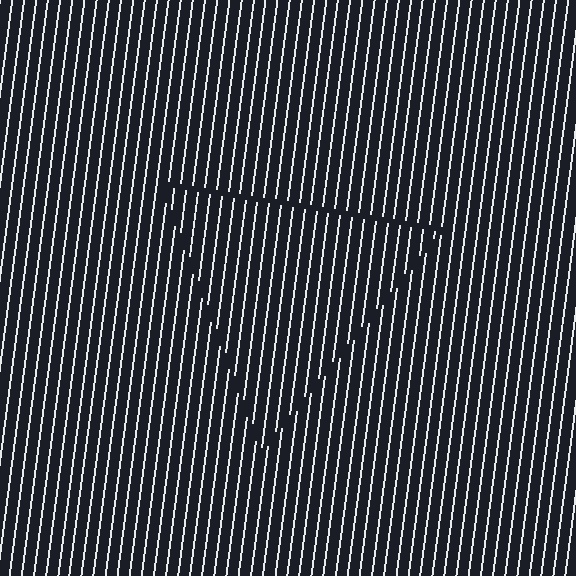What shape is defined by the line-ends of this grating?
An illusory triangle. The interior of the shape contains the same grating, shifted by half a period — the contour is defined by the phase discontinuity where line-ends from the inner and outer gratings abut.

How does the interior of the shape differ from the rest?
The interior of the shape contains the same grating, shifted by half a period — the contour is defined by the phase discontinuity where line-ends from the inner and outer gratings abut.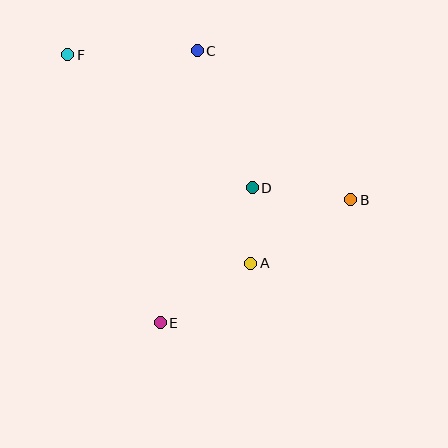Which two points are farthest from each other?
Points B and F are farthest from each other.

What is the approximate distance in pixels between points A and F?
The distance between A and F is approximately 278 pixels.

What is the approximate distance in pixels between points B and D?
The distance between B and D is approximately 99 pixels.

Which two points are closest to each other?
Points A and D are closest to each other.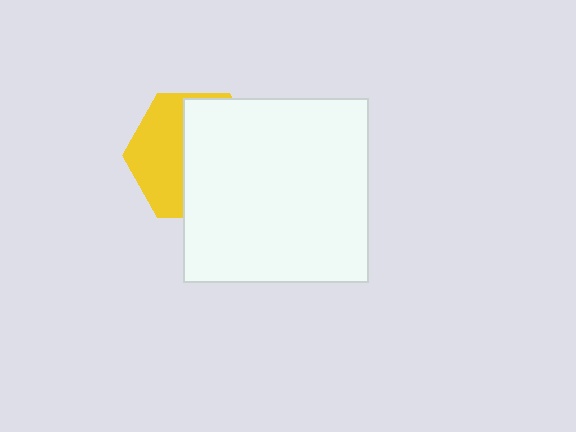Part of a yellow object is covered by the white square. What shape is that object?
It is a hexagon.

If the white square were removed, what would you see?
You would see the complete yellow hexagon.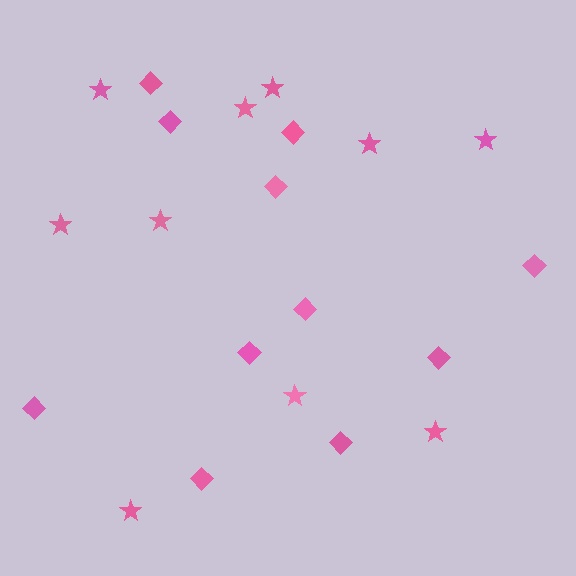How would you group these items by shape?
There are 2 groups: one group of stars (10) and one group of diamonds (11).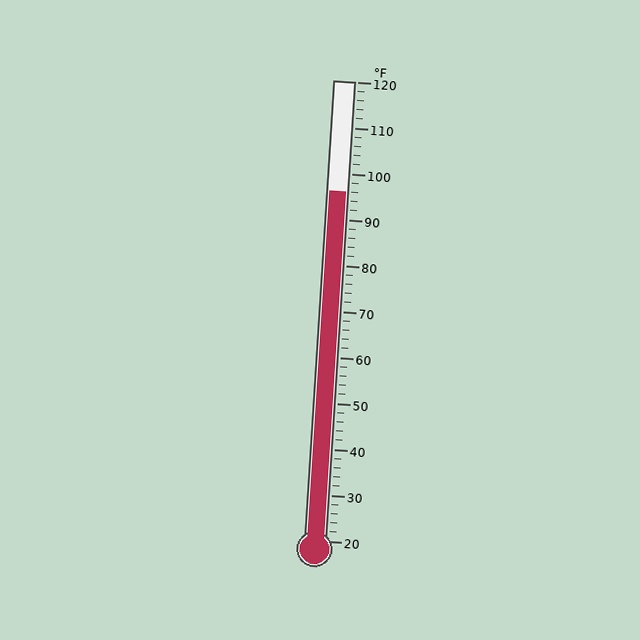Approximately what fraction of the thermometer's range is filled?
The thermometer is filled to approximately 75% of its range.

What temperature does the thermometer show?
The thermometer shows approximately 96°F.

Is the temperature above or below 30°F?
The temperature is above 30°F.